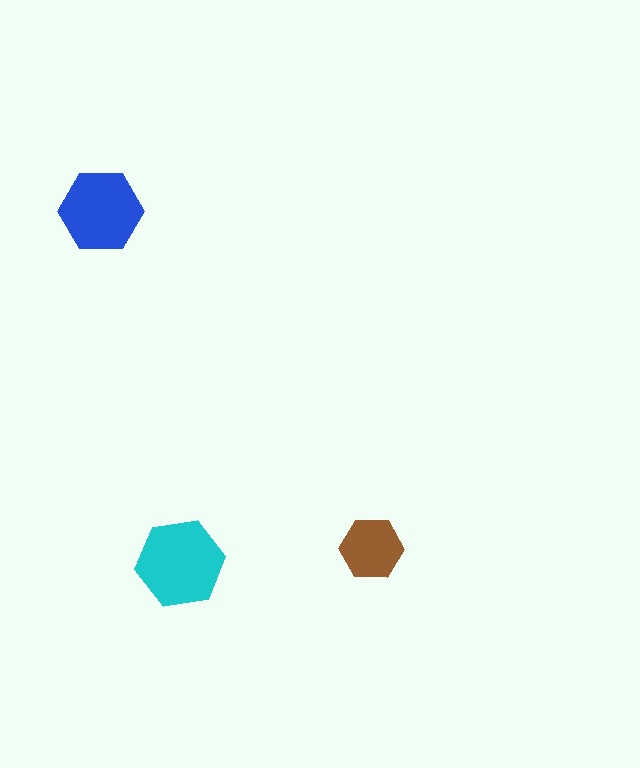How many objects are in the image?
There are 3 objects in the image.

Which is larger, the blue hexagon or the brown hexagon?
The blue one.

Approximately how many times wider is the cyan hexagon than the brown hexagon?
About 1.5 times wider.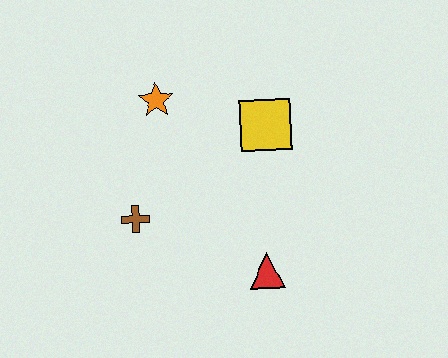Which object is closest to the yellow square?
The orange star is closest to the yellow square.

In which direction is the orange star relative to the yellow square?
The orange star is to the left of the yellow square.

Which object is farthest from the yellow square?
The brown cross is farthest from the yellow square.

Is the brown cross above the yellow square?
No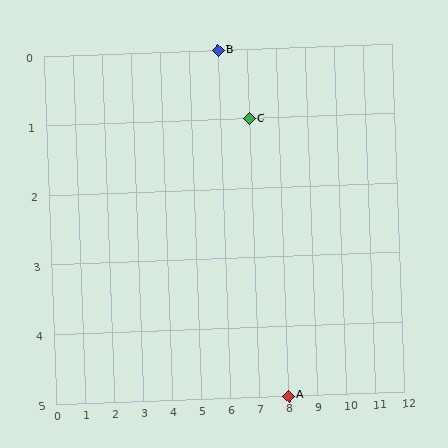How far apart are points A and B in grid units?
Points A and B are 2 columns and 5 rows apart (about 5.4 grid units diagonally).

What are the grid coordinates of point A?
Point A is at grid coordinates (8, 5).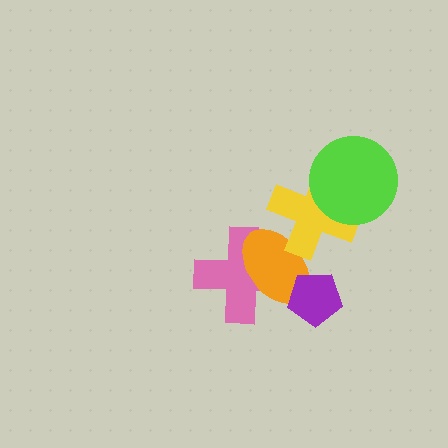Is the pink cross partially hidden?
Yes, it is partially covered by another shape.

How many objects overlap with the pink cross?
1 object overlaps with the pink cross.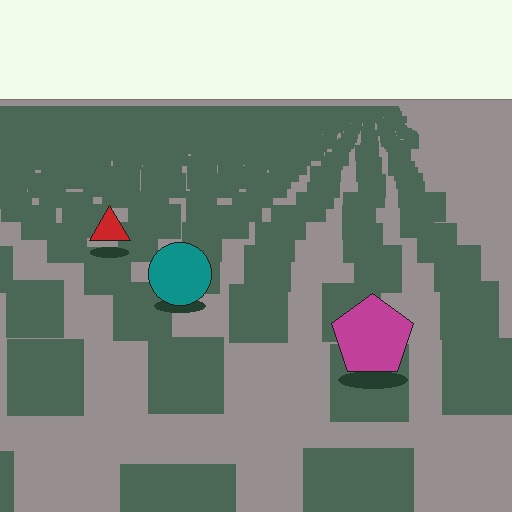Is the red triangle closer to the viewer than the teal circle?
No. The teal circle is closer — you can tell from the texture gradient: the ground texture is coarser near it.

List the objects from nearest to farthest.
From nearest to farthest: the magenta pentagon, the teal circle, the red triangle.